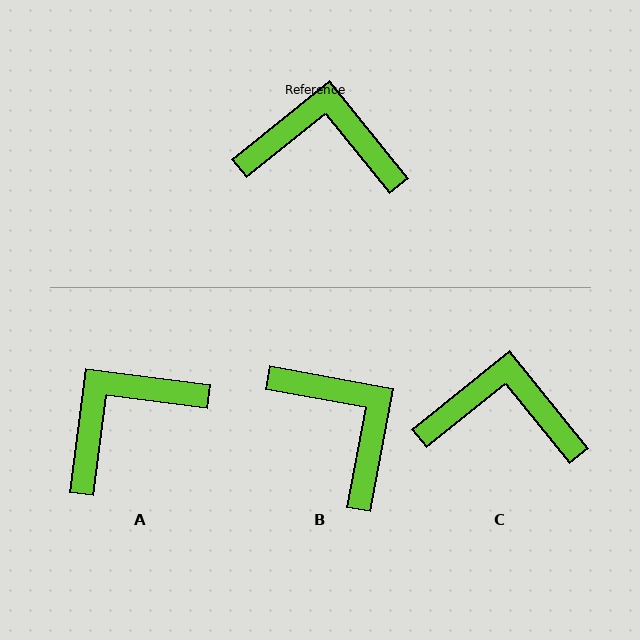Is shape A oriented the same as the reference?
No, it is off by about 44 degrees.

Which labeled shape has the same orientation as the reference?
C.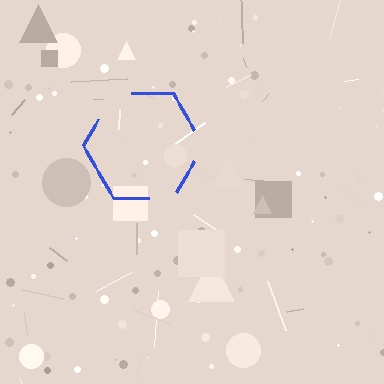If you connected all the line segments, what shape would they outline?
They would outline a hexagon.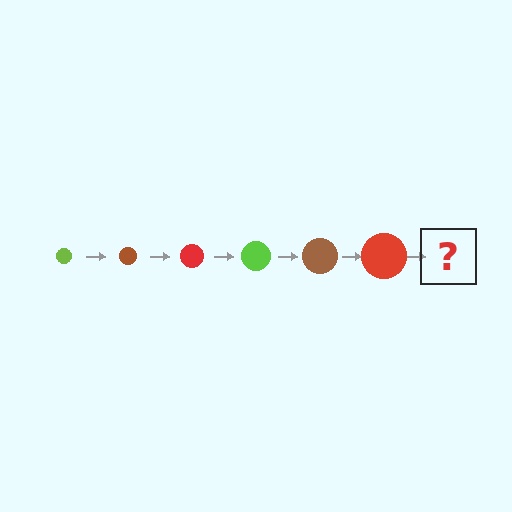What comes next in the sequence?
The next element should be a lime circle, larger than the previous one.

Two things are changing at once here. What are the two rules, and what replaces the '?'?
The two rules are that the circle grows larger each step and the color cycles through lime, brown, and red. The '?' should be a lime circle, larger than the previous one.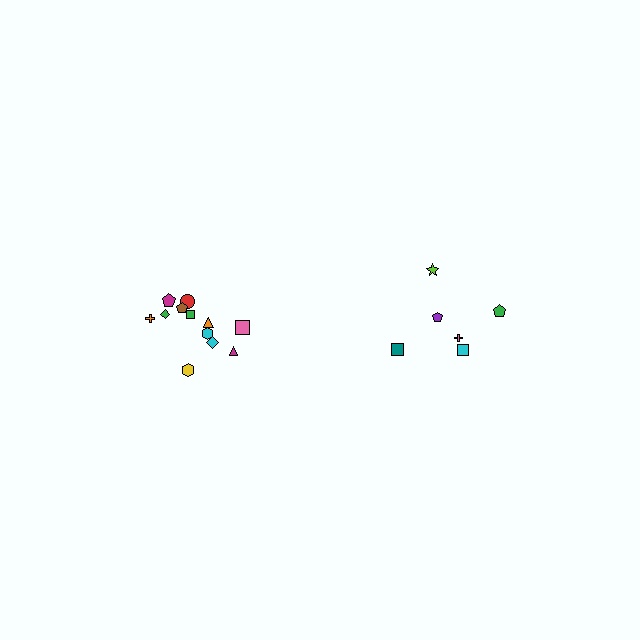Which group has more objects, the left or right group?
The left group.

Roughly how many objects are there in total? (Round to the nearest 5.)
Roughly 20 objects in total.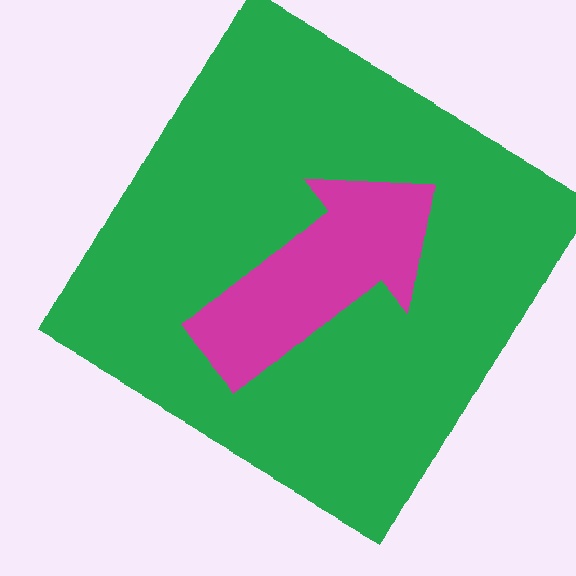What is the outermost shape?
The green square.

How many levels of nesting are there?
2.